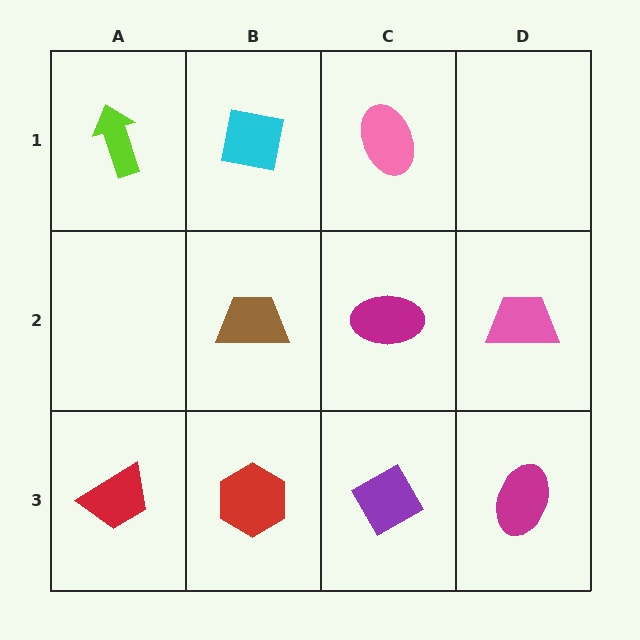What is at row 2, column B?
A brown trapezoid.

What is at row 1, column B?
A cyan square.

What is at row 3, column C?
A purple diamond.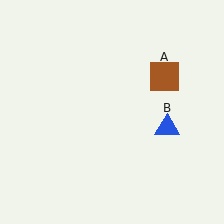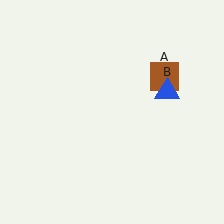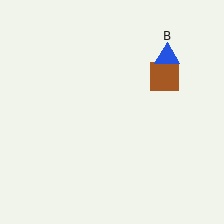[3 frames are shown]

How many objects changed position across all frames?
1 object changed position: blue triangle (object B).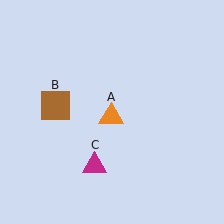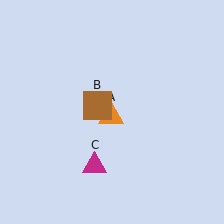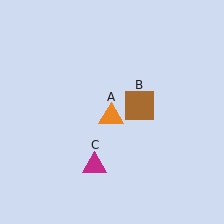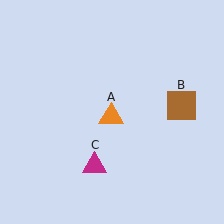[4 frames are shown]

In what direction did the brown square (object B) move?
The brown square (object B) moved right.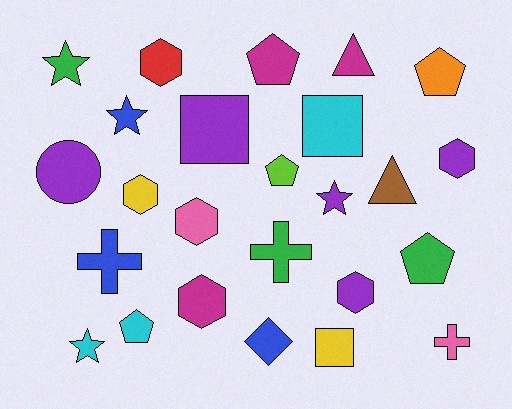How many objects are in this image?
There are 25 objects.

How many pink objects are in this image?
There are 2 pink objects.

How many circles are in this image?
There is 1 circle.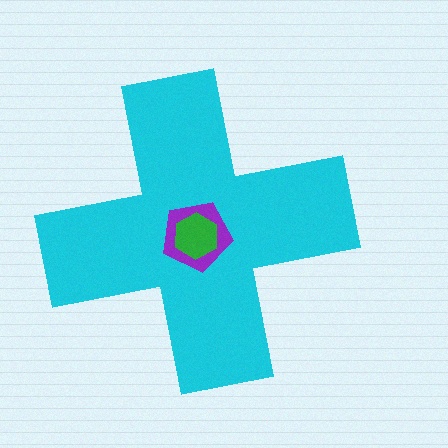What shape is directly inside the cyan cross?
The purple pentagon.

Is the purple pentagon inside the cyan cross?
Yes.